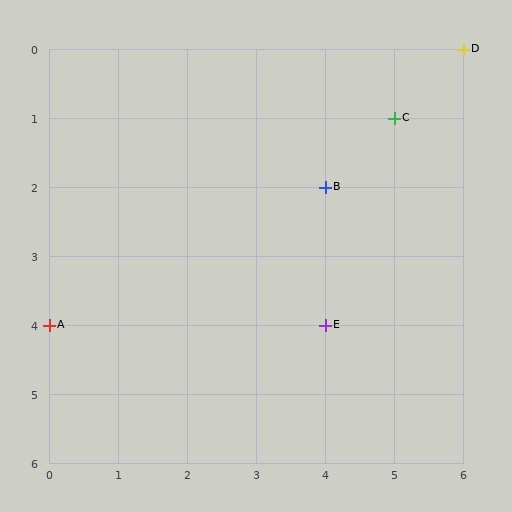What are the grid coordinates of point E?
Point E is at grid coordinates (4, 4).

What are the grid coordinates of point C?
Point C is at grid coordinates (5, 1).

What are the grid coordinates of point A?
Point A is at grid coordinates (0, 4).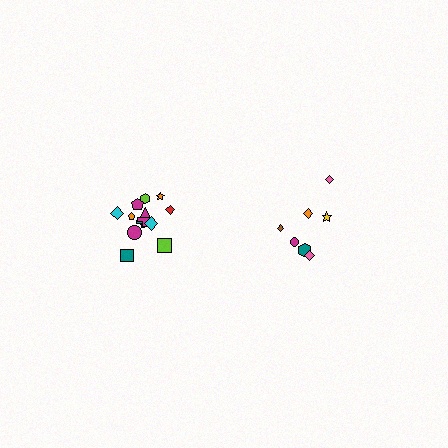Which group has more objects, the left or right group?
The left group.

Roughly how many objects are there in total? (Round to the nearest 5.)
Roughly 20 objects in total.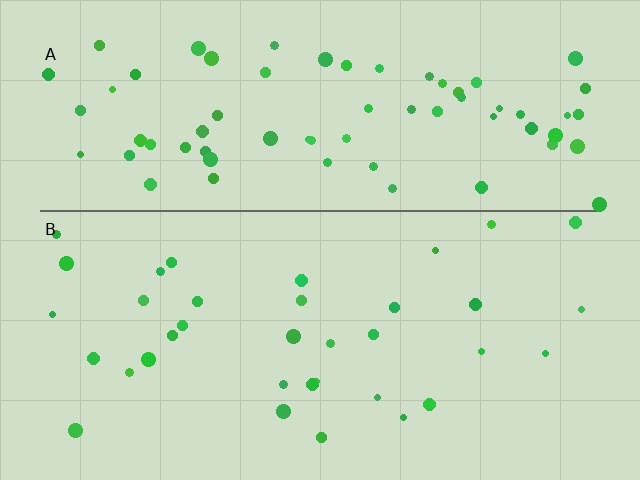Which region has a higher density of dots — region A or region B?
A (the top).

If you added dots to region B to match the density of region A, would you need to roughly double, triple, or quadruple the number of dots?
Approximately double.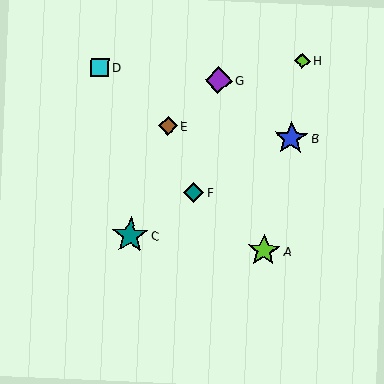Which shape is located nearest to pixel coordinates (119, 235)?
The teal star (labeled C) at (130, 235) is nearest to that location.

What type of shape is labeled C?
Shape C is a teal star.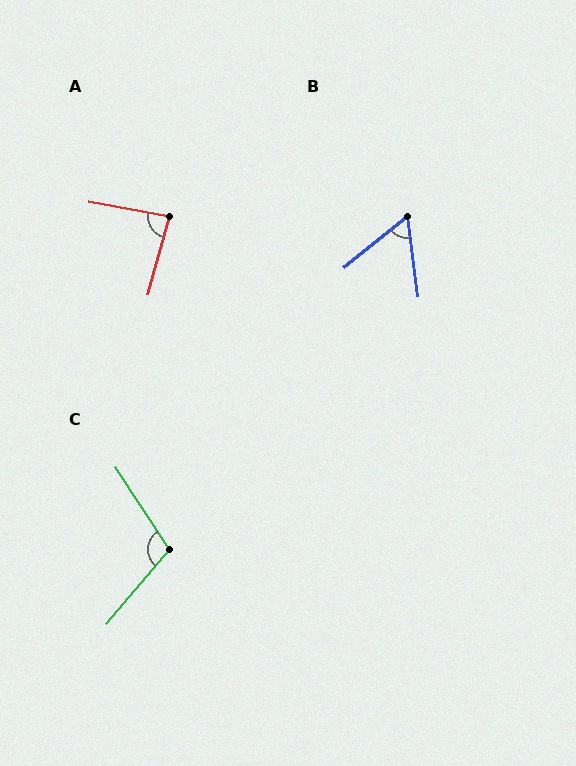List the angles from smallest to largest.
B (58°), A (85°), C (107°).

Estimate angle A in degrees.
Approximately 85 degrees.